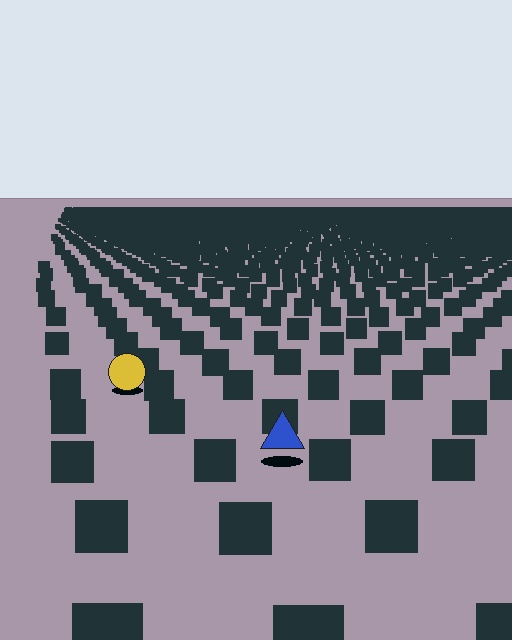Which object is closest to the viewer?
The blue triangle is closest. The texture marks near it are larger and more spread out.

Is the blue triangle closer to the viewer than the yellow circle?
Yes. The blue triangle is closer — you can tell from the texture gradient: the ground texture is coarser near it.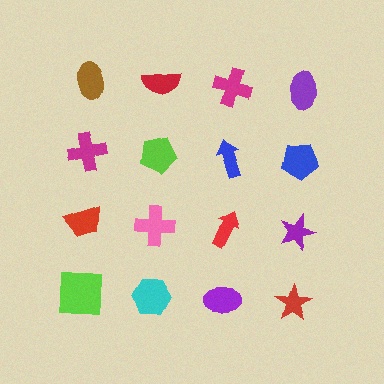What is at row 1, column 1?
A brown ellipse.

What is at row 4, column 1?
A lime square.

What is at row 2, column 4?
A blue pentagon.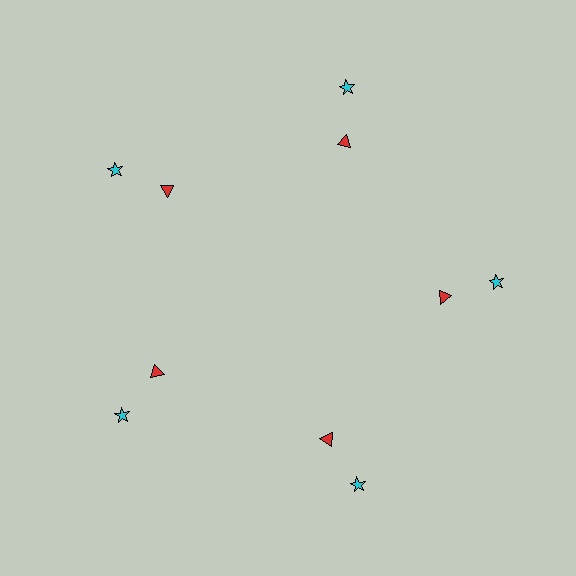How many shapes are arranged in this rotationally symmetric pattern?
There are 10 shapes, arranged in 5 groups of 2.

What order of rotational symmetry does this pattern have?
This pattern has 5-fold rotational symmetry.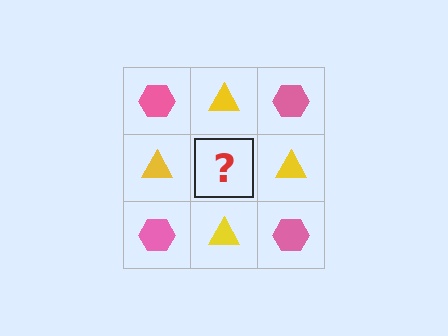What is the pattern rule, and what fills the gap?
The rule is that it alternates pink hexagon and yellow triangle in a checkerboard pattern. The gap should be filled with a pink hexagon.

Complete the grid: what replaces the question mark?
The question mark should be replaced with a pink hexagon.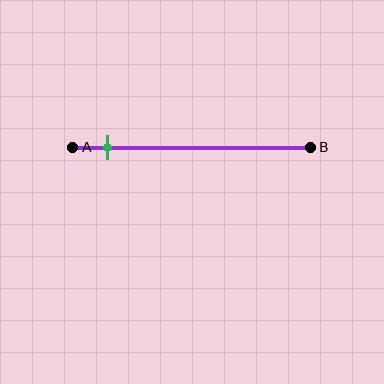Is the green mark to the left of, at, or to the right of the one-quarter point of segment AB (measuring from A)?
The green mark is to the left of the one-quarter point of segment AB.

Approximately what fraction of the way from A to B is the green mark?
The green mark is approximately 15% of the way from A to B.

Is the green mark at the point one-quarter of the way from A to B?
No, the mark is at about 15% from A, not at the 25% one-quarter point.